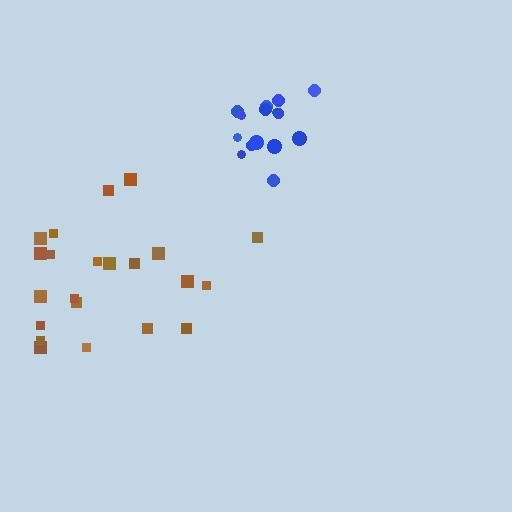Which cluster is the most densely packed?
Blue.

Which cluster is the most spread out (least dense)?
Brown.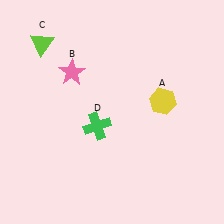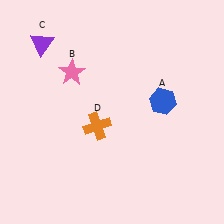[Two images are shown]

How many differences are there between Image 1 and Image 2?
There are 3 differences between the two images.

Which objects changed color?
A changed from yellow to blue. C changed from lime to purple. D changed from green to orange.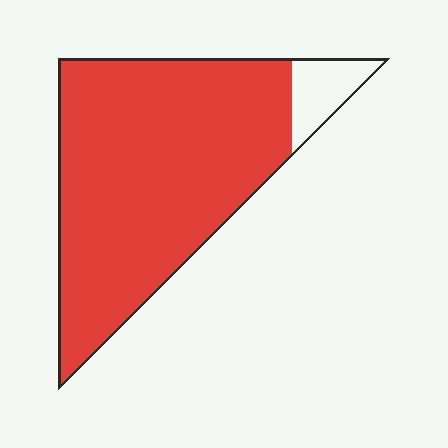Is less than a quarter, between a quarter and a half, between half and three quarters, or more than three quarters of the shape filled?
More than three quarters.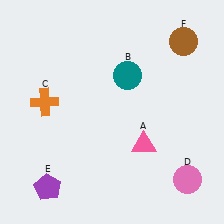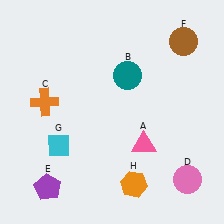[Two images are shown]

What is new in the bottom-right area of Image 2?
An orange hexagon (H) was added in the bottom-right area of Image 2.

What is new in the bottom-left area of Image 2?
A cyan diamond (G) was added in the bottom-left area of Image 2.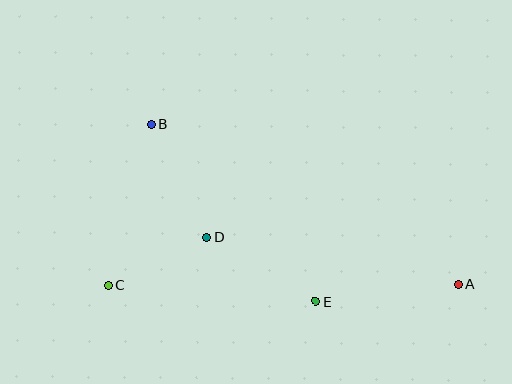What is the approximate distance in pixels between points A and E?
The distance between A and E is approximately 144 pixels.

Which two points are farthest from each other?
Points A and C are farthest from each other.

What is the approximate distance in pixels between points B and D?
The distance between B and D is approximately 126 pixels.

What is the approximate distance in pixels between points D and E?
The distance between D and E is approximately 127 pixels.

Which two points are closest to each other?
Points C and D are closest to each other.